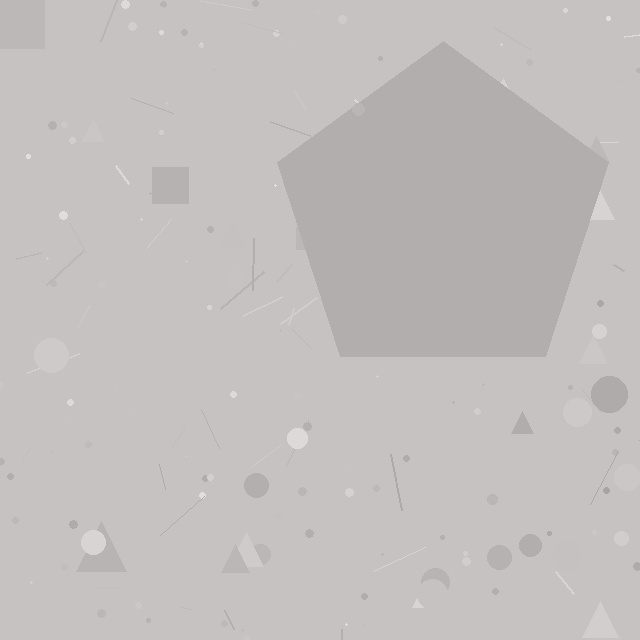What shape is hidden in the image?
A pentagon is hidden in the image.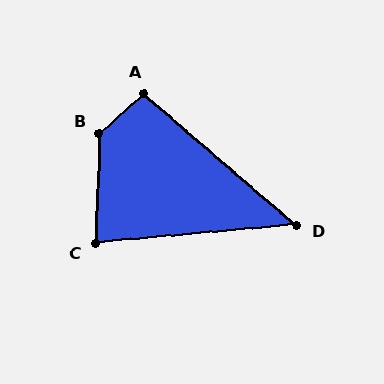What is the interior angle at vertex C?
Approximately 83 degrees (acute).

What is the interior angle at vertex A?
Approximately 97 degrees (obtuse).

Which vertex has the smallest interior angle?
D, at approximately 46 degrees.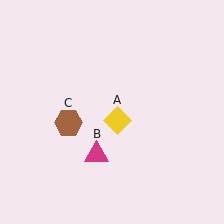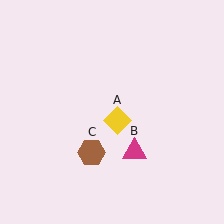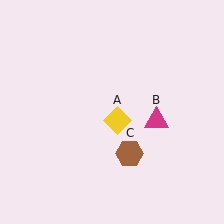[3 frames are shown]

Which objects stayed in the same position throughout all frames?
Yellow diamond (object A) remained stationary.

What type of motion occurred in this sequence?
The magenta triangle (object B), brown hexagon (object C) rotated counterclockwise around the center of the scene.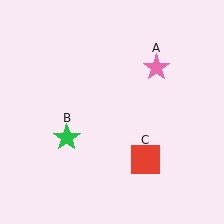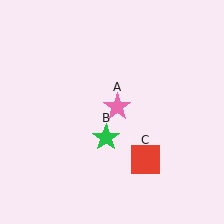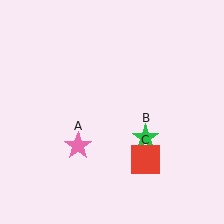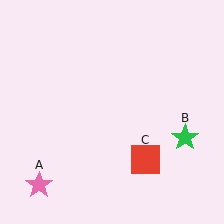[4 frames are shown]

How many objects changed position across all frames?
2 objects changed position: pink star (object A), green star (object B).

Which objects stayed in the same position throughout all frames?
Red square (object C) remained stationary.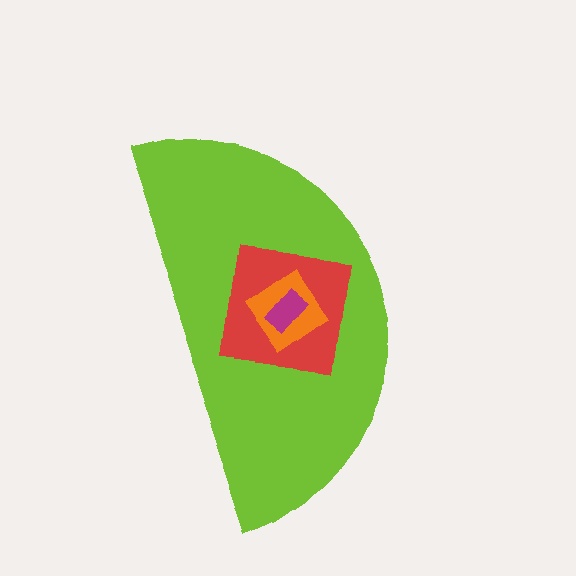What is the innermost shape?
The magenta rectangle.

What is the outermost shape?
The lime semicircle.